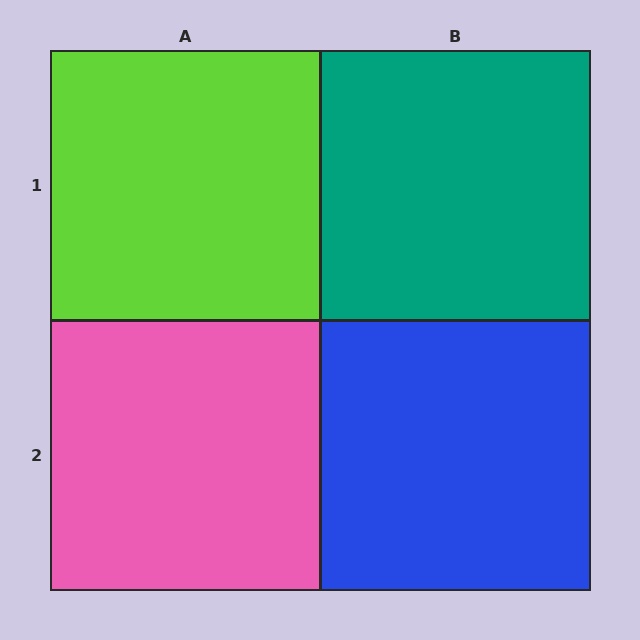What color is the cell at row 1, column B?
Teal.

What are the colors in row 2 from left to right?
Pink, blue.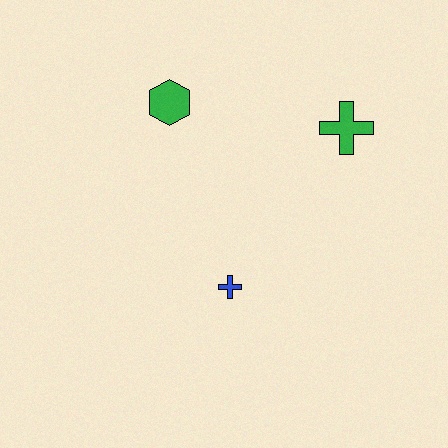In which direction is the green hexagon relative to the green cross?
The green hexagon is to the left of the green cross.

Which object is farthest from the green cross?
The blue cross is farthest from the green cross.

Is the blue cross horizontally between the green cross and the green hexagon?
Yes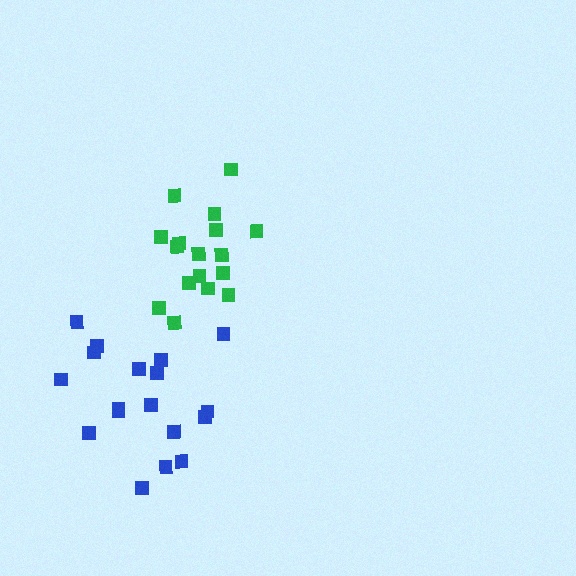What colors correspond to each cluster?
The clusters are colored: green, blue.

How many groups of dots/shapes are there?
There are 2 groups.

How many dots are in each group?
Group 1: 17 dots, Group 2: 18 dots (35 total).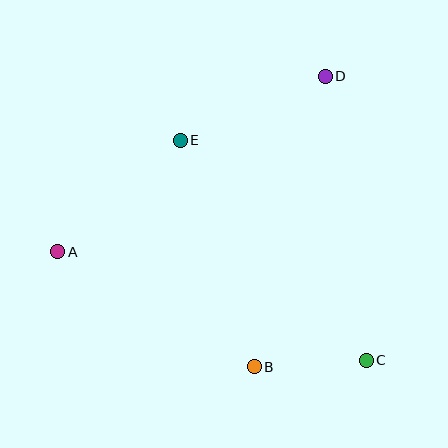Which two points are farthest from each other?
Points A and C are farthest from each other.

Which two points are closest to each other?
Points B and C are closest to each other.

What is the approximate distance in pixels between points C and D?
The distance between C and D is approximately 287 pixels.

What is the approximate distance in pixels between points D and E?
The distance between D and E is approximately 158 pixels.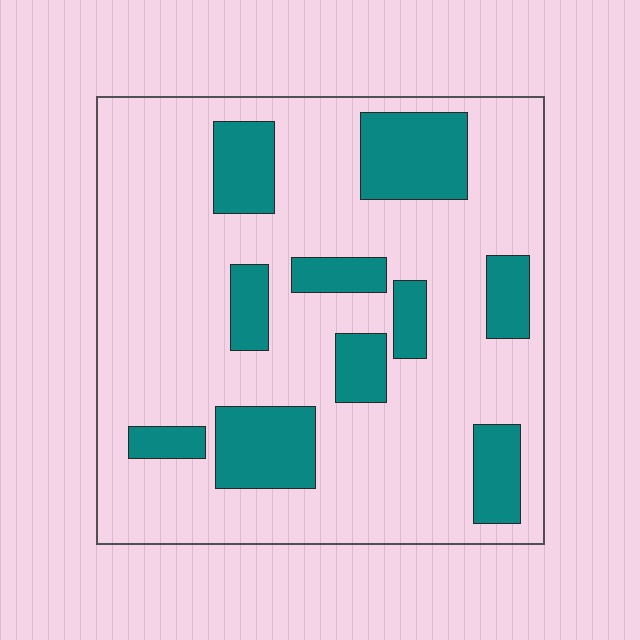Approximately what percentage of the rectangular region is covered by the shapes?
Approximately 25%.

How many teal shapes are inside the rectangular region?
10.